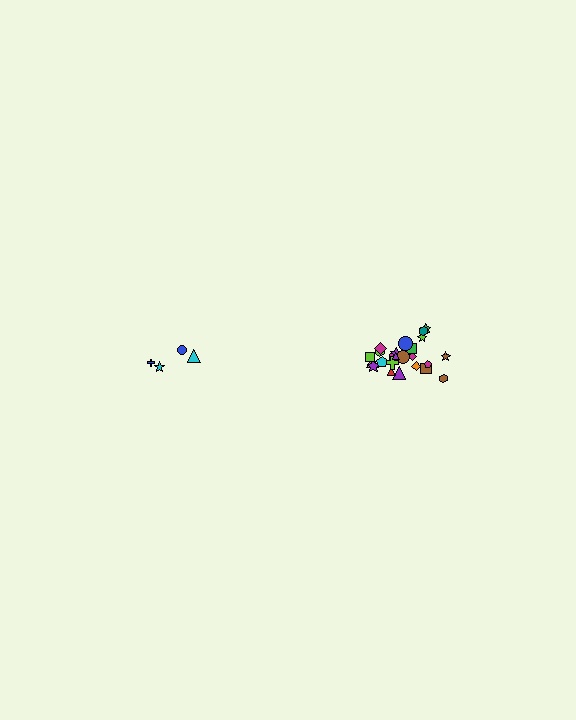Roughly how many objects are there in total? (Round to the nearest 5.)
Roughly 30 objects in total.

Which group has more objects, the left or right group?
The right group.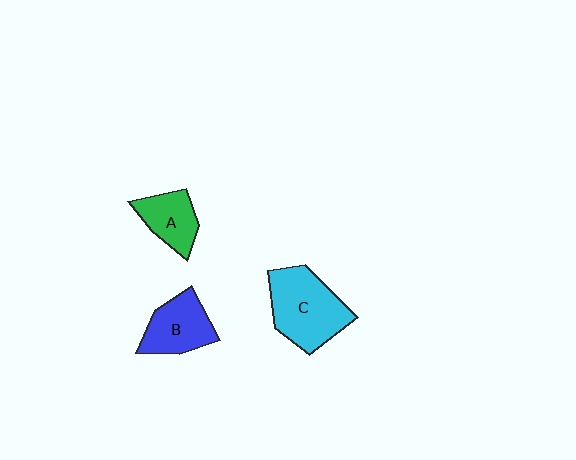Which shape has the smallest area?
Shape A (green).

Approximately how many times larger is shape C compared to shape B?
Approximately 1.5 times.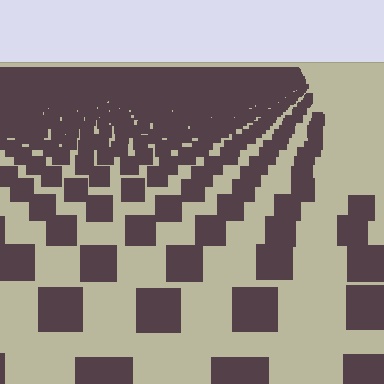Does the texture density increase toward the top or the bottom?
Density increases toward the top.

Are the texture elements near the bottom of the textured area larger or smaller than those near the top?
Larger. Near the bottom, elements are closer to the viewer and appear at a bigger on-screen size.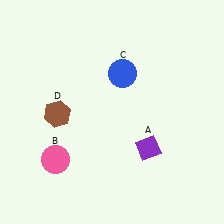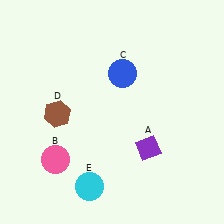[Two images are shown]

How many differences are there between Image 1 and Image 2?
There is 1 difference between the two images.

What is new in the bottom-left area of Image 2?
A cyan circle (E) was added in the bottom-left area of Image 2.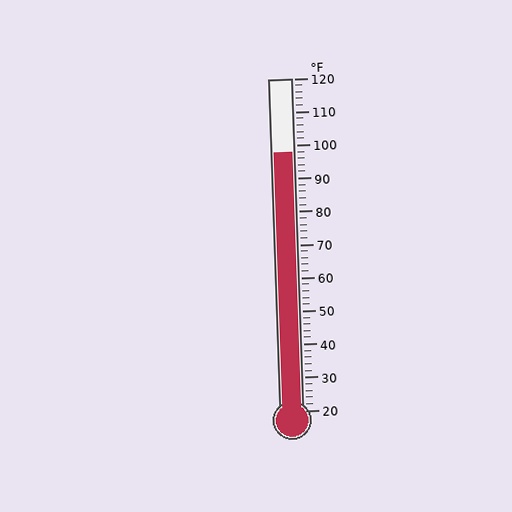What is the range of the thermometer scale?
The thermometer scale ranges from 20°F to 120°F.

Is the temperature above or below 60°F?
The temperature is above 60°F.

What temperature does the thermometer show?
The thermometer shows approximately 98°F.